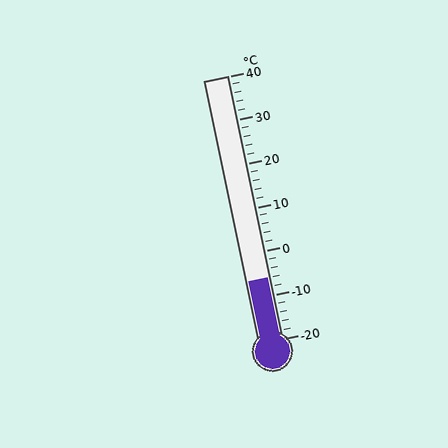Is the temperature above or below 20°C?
The temperature is below 20°C.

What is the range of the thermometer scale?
The thermometer scale ranges from -20°C to 40°C.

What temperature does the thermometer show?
The thermometer shows approximately -6°C.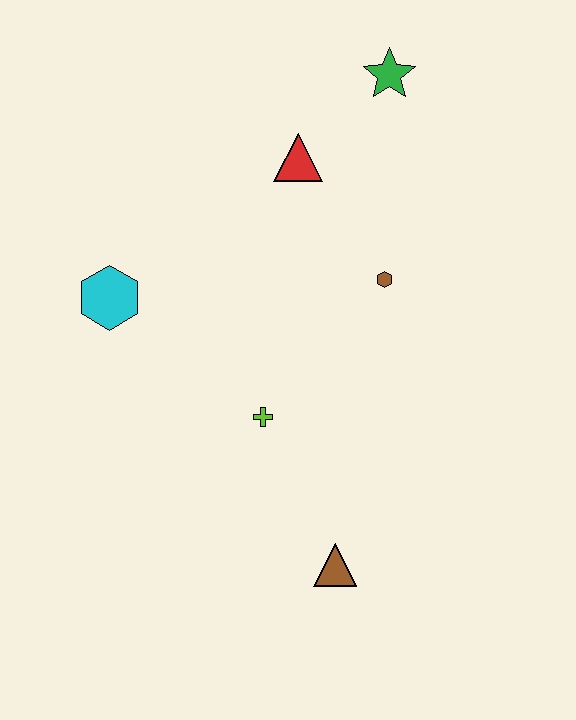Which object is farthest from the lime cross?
The green star is farthest from the lime cross.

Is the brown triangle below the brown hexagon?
Yes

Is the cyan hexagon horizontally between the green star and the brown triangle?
No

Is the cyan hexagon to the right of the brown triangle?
No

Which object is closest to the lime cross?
The brown triangle is closest to the lime cross.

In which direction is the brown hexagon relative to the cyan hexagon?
The brown hexagon is to the right of the cyan hexagon.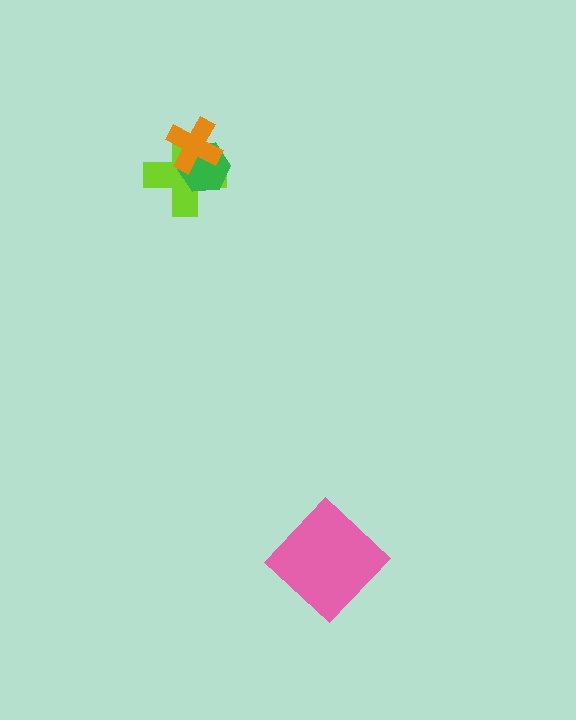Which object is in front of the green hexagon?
The orange cross is in front of the green hexagon.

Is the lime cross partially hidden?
Yes, it is partially covered by another shape.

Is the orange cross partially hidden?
No, no other shape covers it.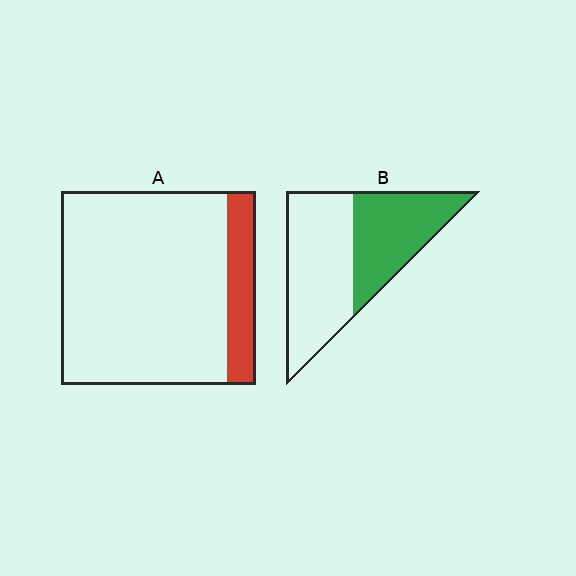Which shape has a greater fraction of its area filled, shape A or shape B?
Shape B.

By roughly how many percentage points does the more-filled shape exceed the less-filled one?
By roughly 30 percentage points (B over A).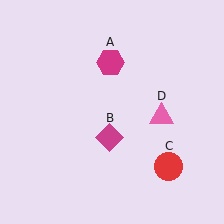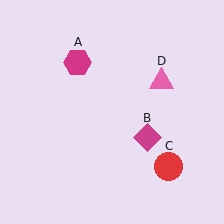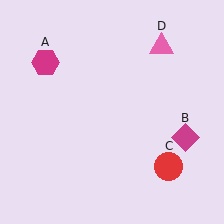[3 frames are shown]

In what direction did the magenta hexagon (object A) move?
The magenta hexagon (object A) moved left.